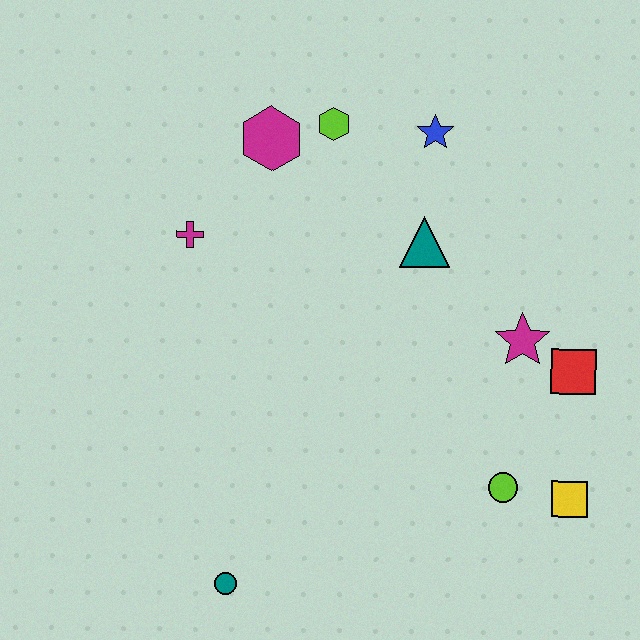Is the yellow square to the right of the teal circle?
Yes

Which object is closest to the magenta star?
The red square is closest to the magenta star.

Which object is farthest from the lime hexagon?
The teal circle is farthest from the lime hexagon.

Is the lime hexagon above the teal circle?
Yes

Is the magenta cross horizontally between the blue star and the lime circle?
No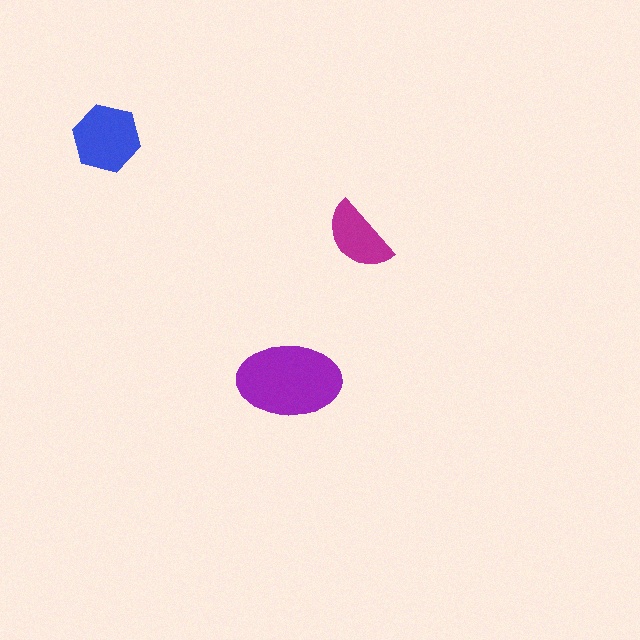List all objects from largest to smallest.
The purple ellipse, the blue hexagon, the magenta semicircle.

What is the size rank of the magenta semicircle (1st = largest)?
3rd.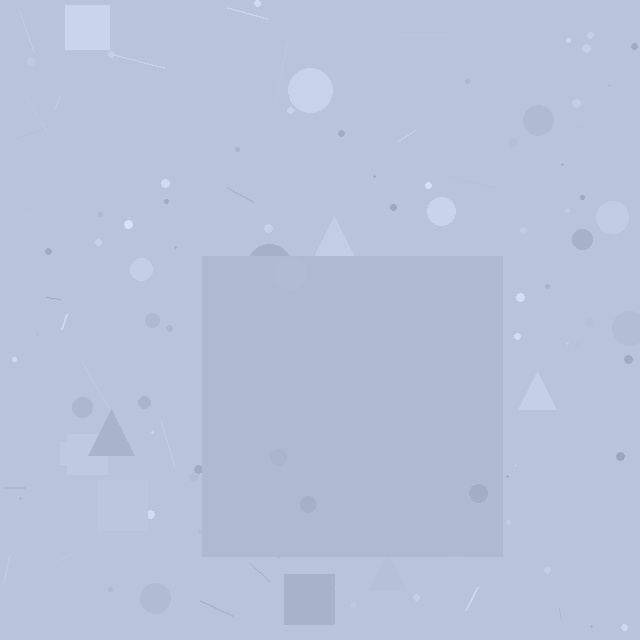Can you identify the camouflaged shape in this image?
The camouflaged shape is a square.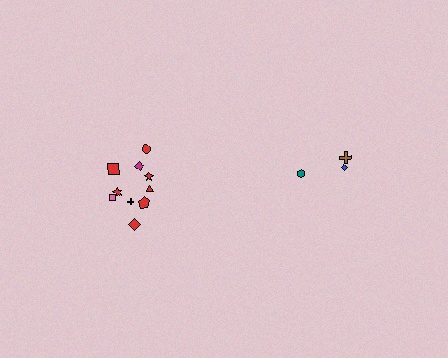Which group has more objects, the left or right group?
The left group.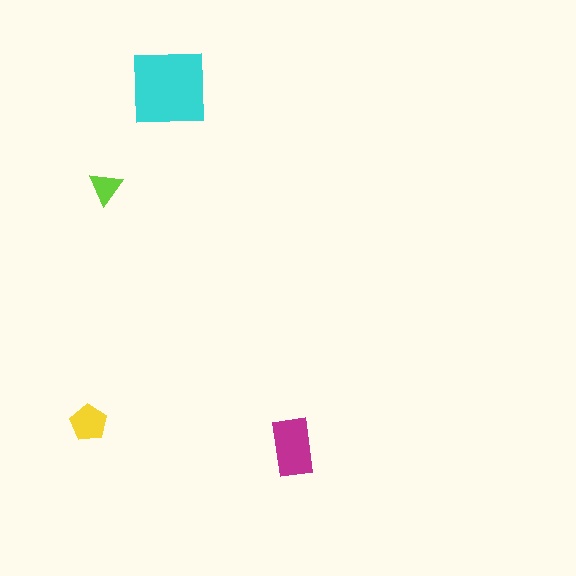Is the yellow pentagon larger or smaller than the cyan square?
Smaller.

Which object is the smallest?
The lime triangle.